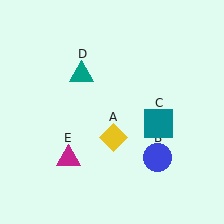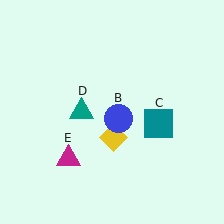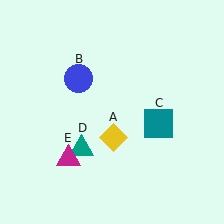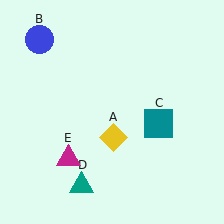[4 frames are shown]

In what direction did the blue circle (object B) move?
The blue circle (object B) moved up and to the left.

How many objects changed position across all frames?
2 objects changed position: blue circle (object B), teal triangle (object D).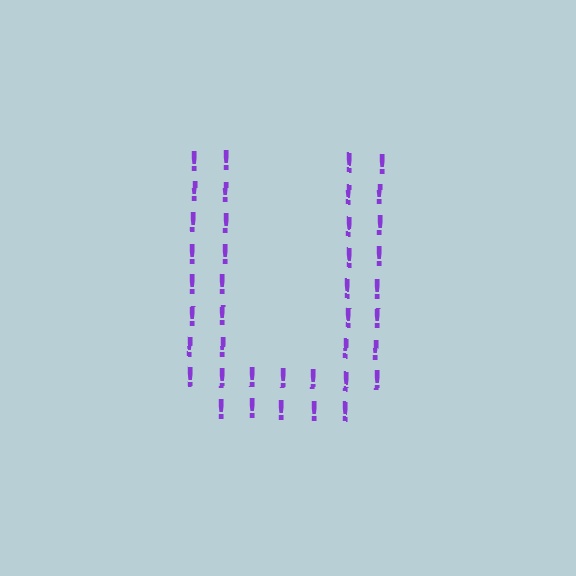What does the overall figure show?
The overall figure shows the letter U.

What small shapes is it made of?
It is made of small exclamation marks.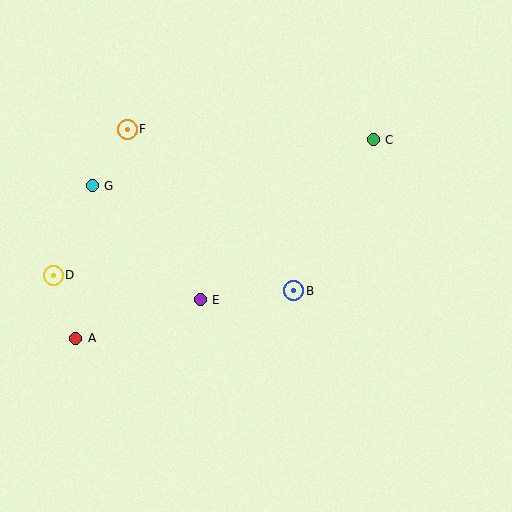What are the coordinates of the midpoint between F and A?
The midpoint between F and A is at (102, 234).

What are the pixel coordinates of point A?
Point A is at (76, 338).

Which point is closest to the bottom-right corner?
Point B is closest to the bottom-right corner.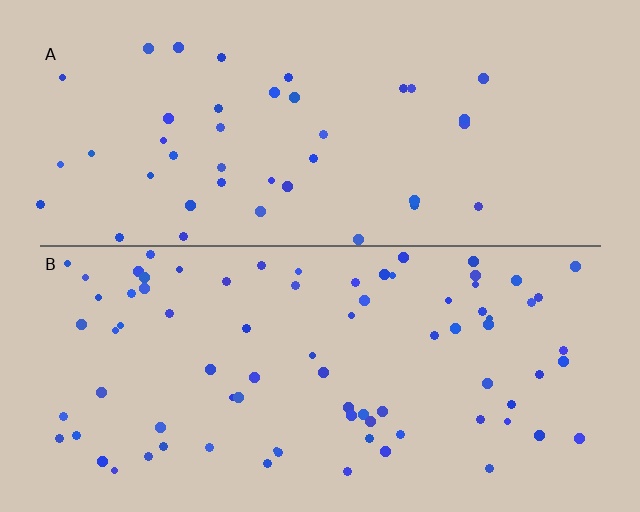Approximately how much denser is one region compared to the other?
Approximately 1.9× — region B over region A.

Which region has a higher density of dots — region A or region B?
B (the bottom).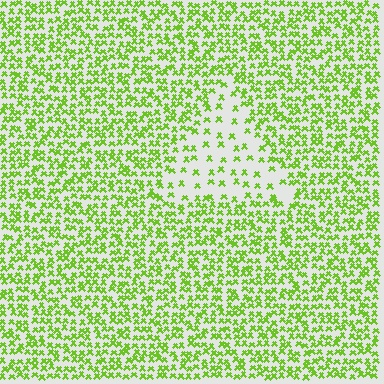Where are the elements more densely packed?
The elements are more densely packed outside the triangle boundary.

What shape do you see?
I see a triangle.